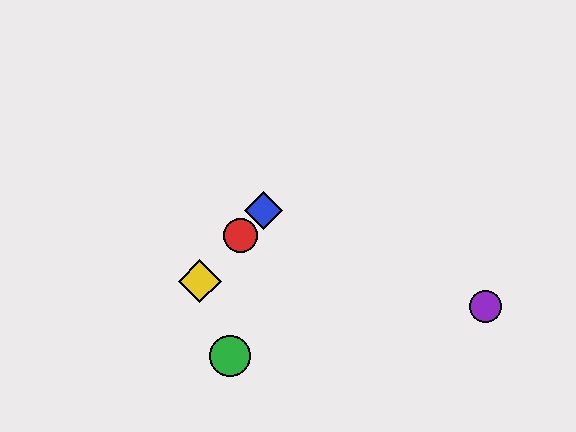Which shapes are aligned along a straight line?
The red circle, the blue diamond, the yellow diamond are aligned along a straight line.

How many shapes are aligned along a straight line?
3 shapes (the red circle, the blue diamond, the yellow diamond) are aligned along a straight line.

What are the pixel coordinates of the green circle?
The green circle is at (230, 356).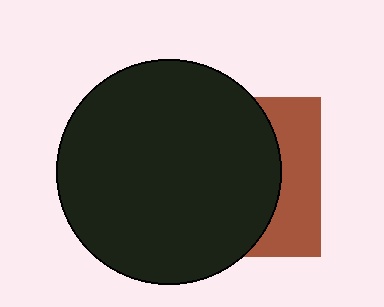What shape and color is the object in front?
The object in front is a black circle.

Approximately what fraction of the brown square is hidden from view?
Roughly 69% of the brown square is hidden behind the black circle.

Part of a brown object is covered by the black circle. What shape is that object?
It is a square.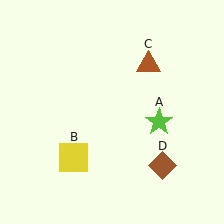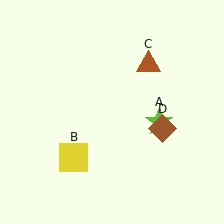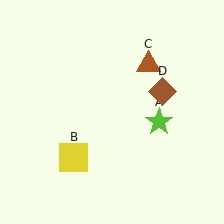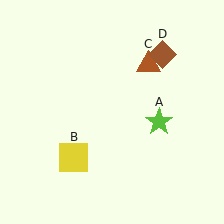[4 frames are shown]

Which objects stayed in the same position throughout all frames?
Lime star (object A) and yellow square (object B) and brown triangle (object C) remained stationary.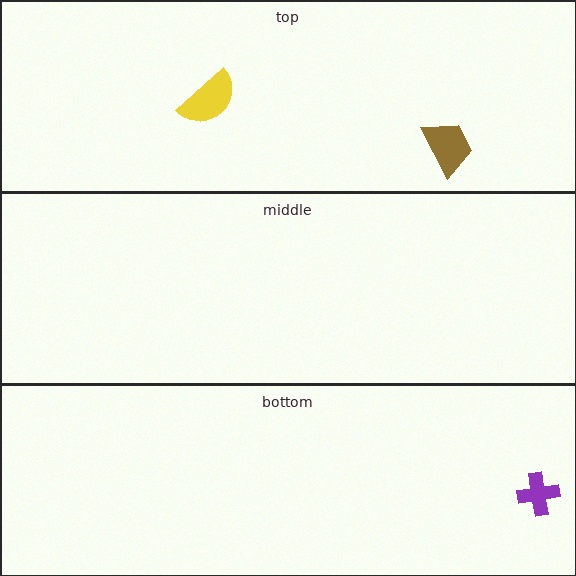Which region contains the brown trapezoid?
The top region.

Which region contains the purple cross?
The bottom region.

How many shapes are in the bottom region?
1.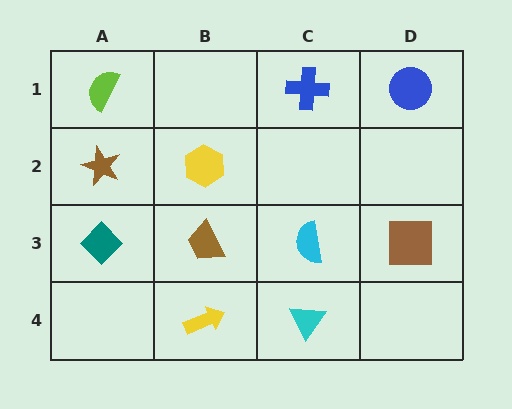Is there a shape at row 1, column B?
No, that cell is empty.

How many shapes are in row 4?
2 shapes.